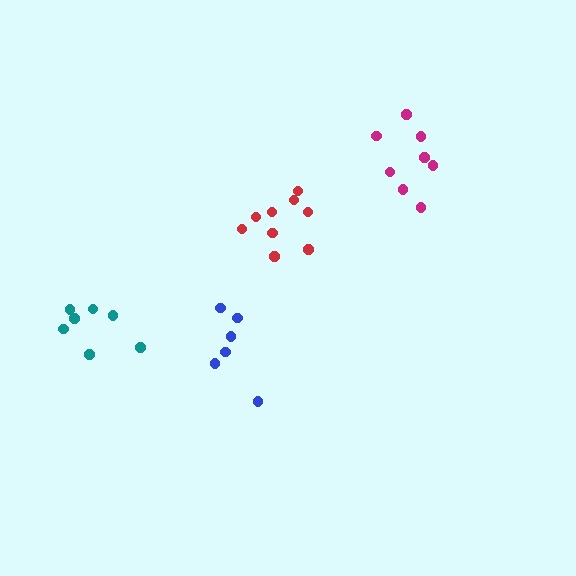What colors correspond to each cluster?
The clusters are colored: magenta, teal, red, blue.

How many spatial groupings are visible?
There are 4 spatial groupings.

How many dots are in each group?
Group 1: 8 dots, Group 2: 7 dots, Group 3: 9 dots, Group 4: 6 dots (30 total).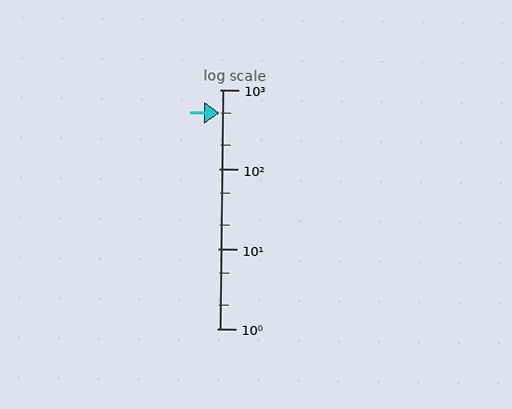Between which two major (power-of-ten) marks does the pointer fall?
The pointer is between 100 and 1000.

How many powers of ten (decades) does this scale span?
The scale spans 3 decades, from 1 to 1000.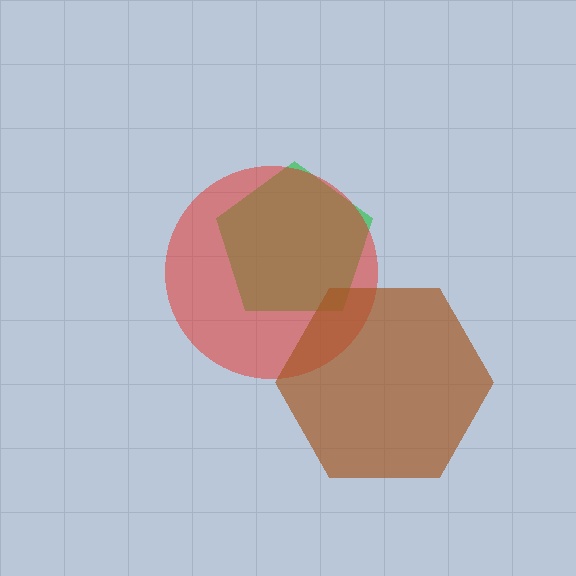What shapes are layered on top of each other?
The layered shapes are: a green pentagon, a red circle, a brown hexagon.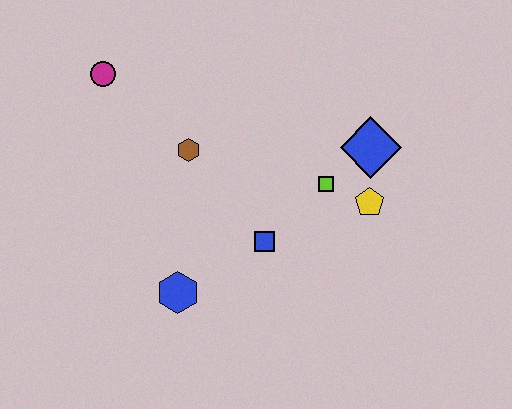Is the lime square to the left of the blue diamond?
Yes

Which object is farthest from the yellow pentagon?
The magenta circle is farthest from the yellow pentagon.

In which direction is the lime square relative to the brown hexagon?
The lime square is to the right of the brown hexagon.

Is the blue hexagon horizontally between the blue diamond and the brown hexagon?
No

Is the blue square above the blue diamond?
No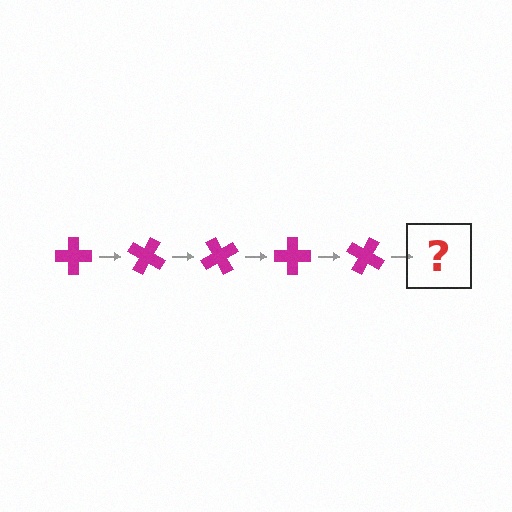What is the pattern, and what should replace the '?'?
The pattern is that the cross rotates 30 degrees each step. The '?' should be a magenta cross rotated 150 degrees.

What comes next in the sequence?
The next element should be a magenta cross rotated 150 degrees.